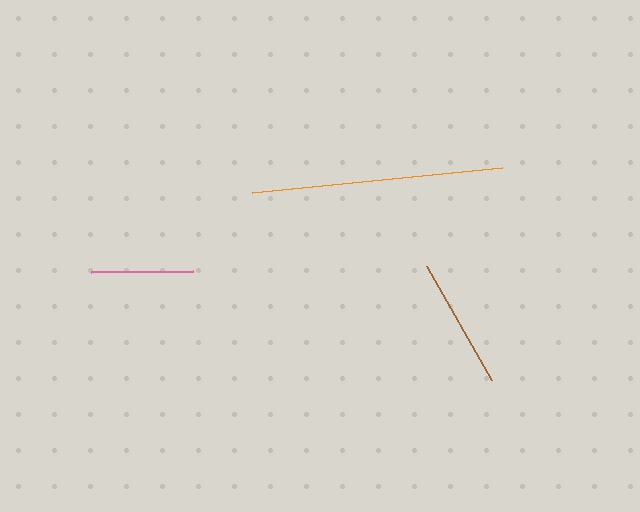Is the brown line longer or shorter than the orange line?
The orange line is longer than the brown line.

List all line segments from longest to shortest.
From longest to shortest: orange, brown, pink.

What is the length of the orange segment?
The orange segment is approximately 251 pixels long.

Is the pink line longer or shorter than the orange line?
The orange line is longer than the pink line.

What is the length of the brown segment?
The brown segment is approximately 131 pixels long.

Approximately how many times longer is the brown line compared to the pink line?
The brown line is approximately 1.3 times the length of the pink line.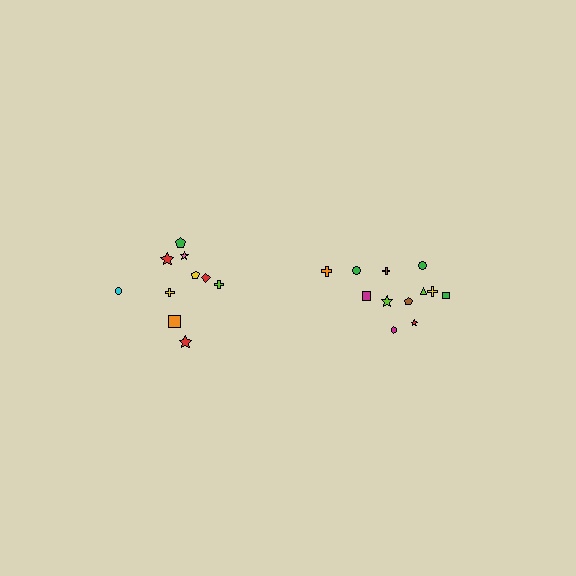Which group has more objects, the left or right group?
The right group.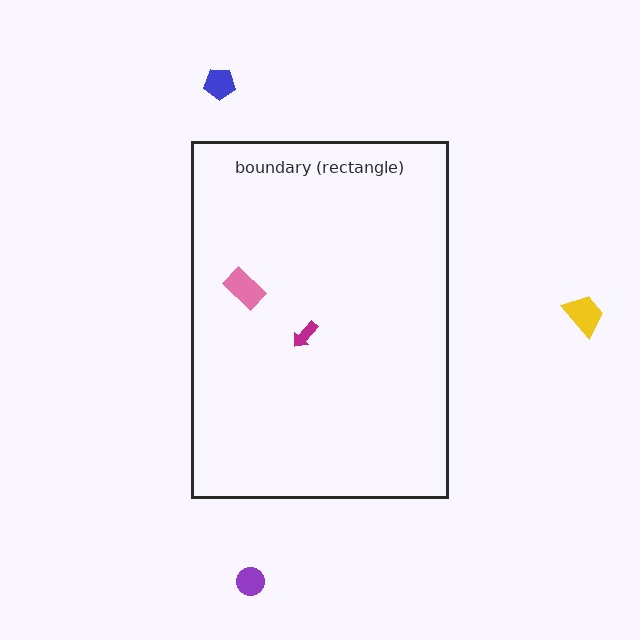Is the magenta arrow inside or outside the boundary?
Inside.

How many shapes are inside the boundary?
2 inside, 3 outside.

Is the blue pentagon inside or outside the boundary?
Outside.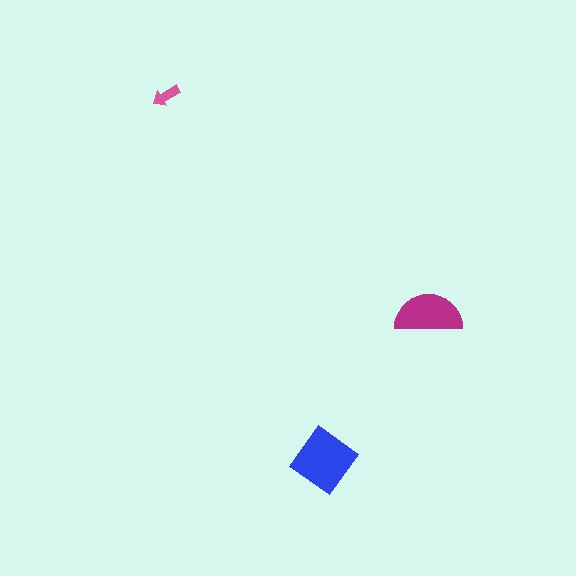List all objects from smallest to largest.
The pink arrow, the magenta semicircle, the blue diamond.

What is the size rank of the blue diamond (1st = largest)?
1st.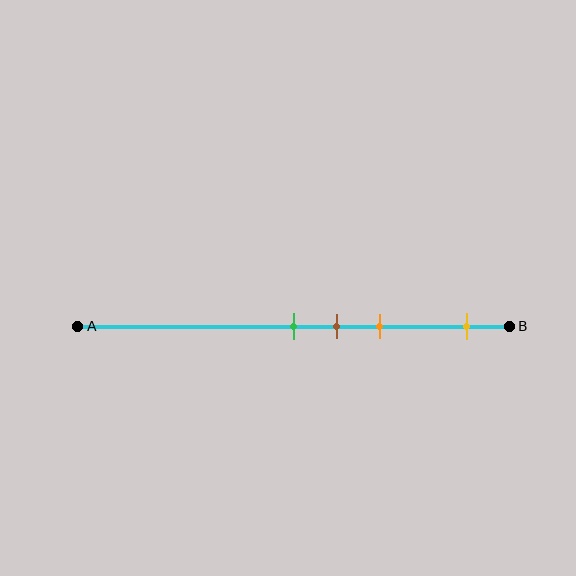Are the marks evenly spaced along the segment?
No, the marks are not evenly spaced.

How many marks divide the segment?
There are 4 marks dividing the segment.